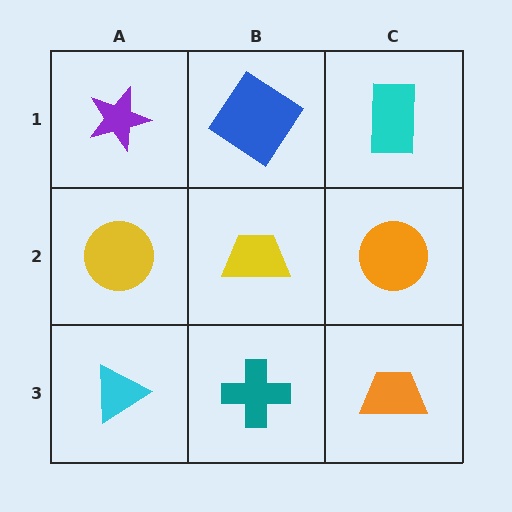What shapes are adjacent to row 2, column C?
A cyan rectangle (row 1, column C), an orange trapezoid (row 3, column C), a yellow trapezoid (row 2, column B).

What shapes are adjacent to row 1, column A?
A yellow circle (row 2, column A), a blue diamond (row 1, column B).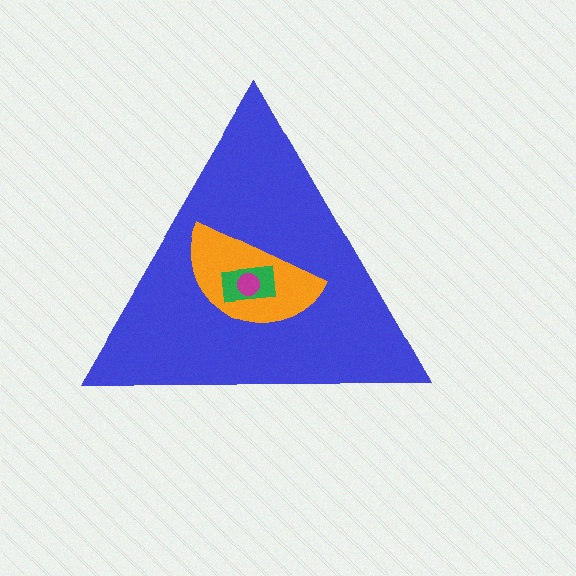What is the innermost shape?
The magenta circle.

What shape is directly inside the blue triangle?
The orange semicircle.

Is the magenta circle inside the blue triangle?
Yes.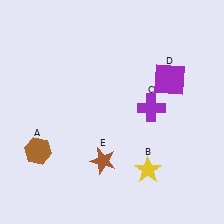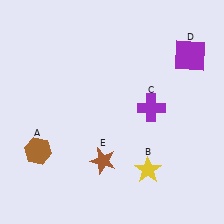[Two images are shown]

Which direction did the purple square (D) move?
The purple square (D) moved up.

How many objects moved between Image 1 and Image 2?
1 object moved between the two images.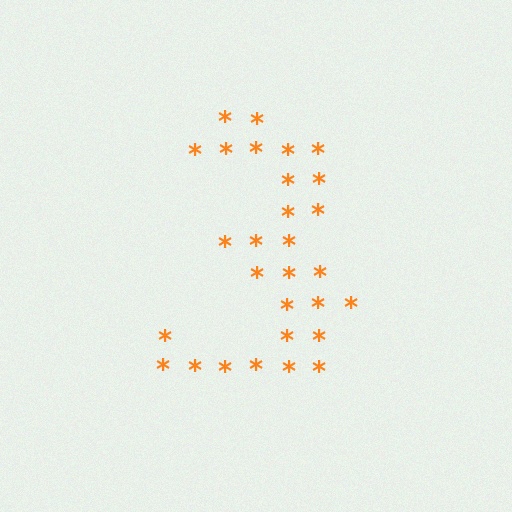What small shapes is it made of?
It is made of small asterisks.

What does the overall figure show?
The overall figure shows the digit 3.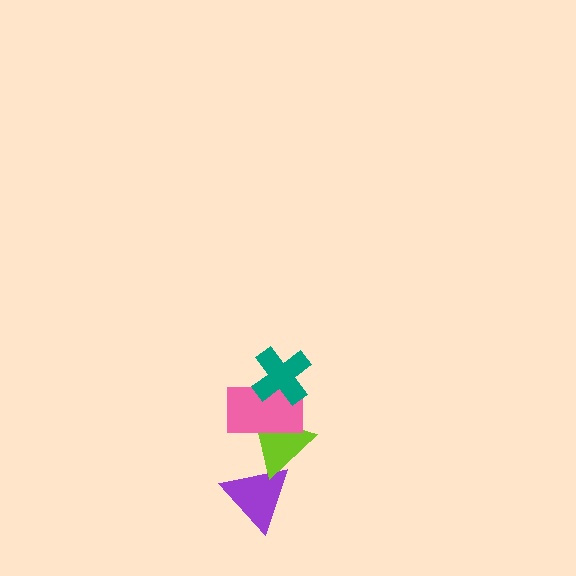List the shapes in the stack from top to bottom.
From top to bottom: the teal cross, the pink rectangle, the lime triangle, the purple triangle.